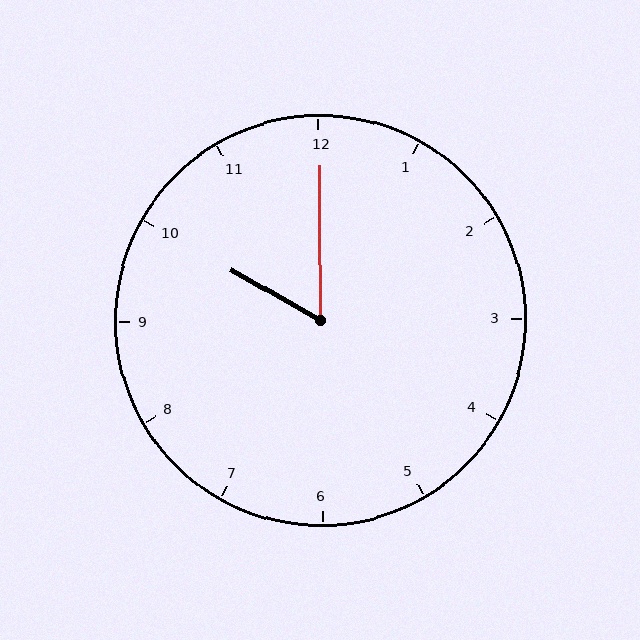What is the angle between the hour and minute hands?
Approximately 60 degrees.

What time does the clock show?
10:00.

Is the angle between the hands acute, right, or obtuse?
It is acute.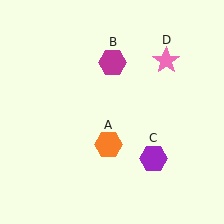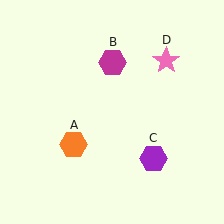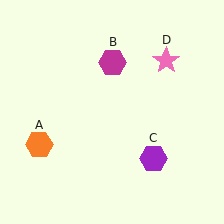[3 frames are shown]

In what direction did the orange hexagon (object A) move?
The orange hexagon (object A) moved left.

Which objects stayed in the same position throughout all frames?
Magenta hexagon (object B) and purple hexagon (object C) and pink star (object D) remained stationary.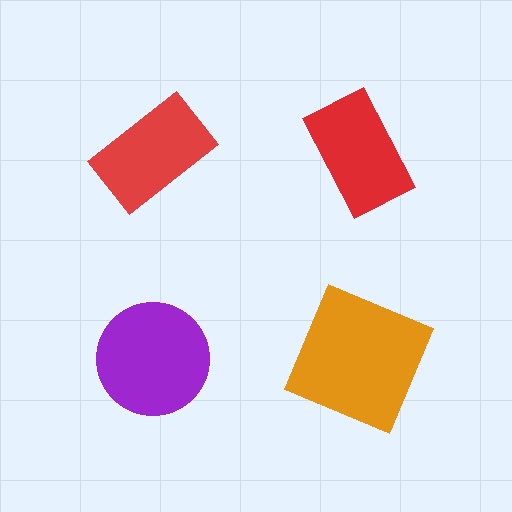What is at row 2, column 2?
An orange square.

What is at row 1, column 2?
A red rectangle.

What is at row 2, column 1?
A purple circle.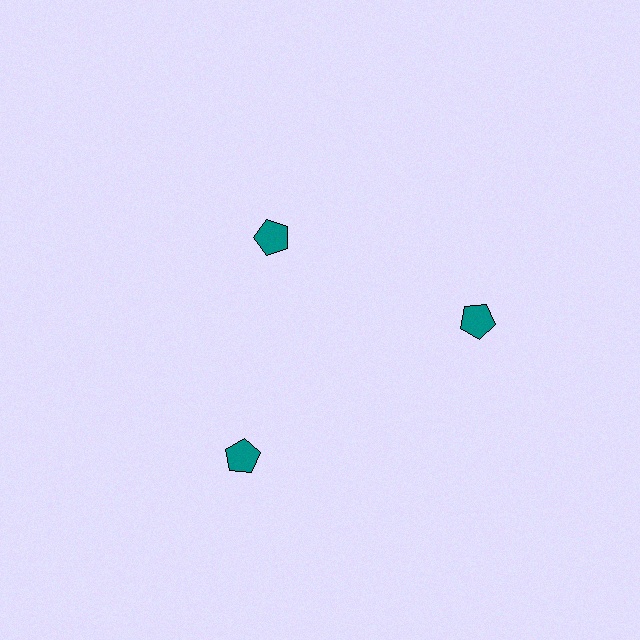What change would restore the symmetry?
The symmetry would be restored by moving it outward, back onto the ring so that all 3 pentagons sit at equal angles and equal distance from the center.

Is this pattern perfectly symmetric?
No. The 3 teal pentagons are arranged in a ring, but one element near the 11 o'clock position is pulled inward toward the center, breaking the 3-fold rotational symmetry.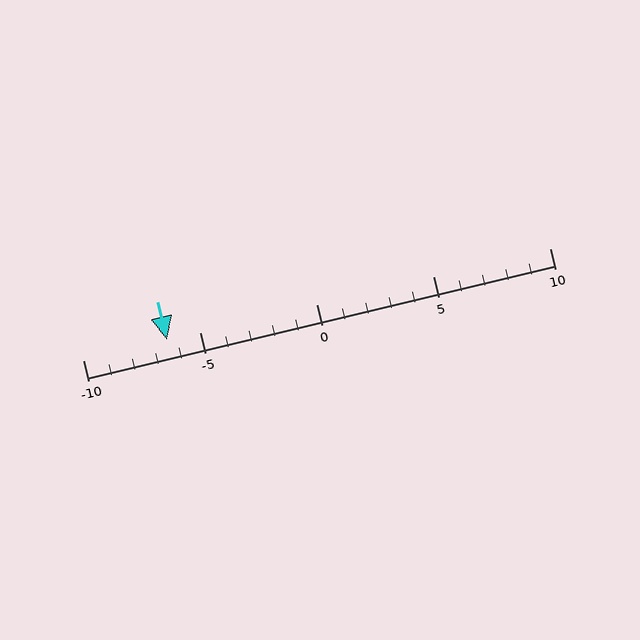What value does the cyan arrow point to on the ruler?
The cyan arrow points to approximately -6.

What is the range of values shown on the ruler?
The ruler shows values from -10 to 10.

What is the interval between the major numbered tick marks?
The major tick marks are spaced 5 units apart.